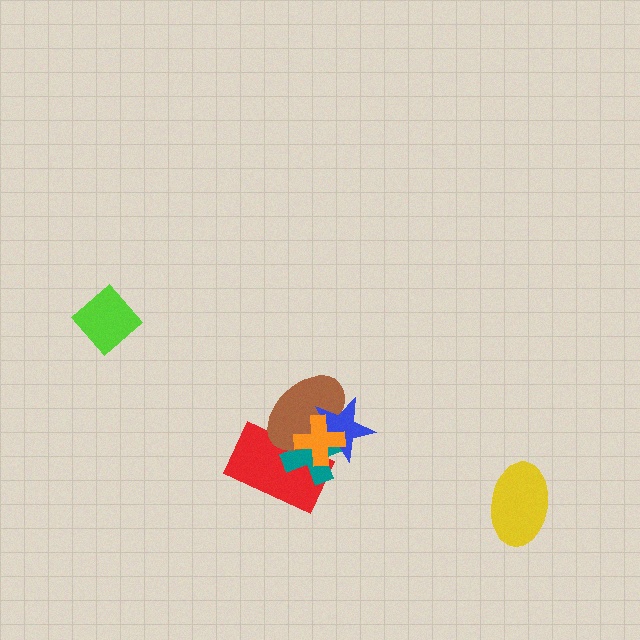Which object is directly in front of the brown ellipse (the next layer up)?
The blue star is directly in front of the brown ellipse.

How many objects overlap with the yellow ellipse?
0 objects overlap with the yellow ellipse.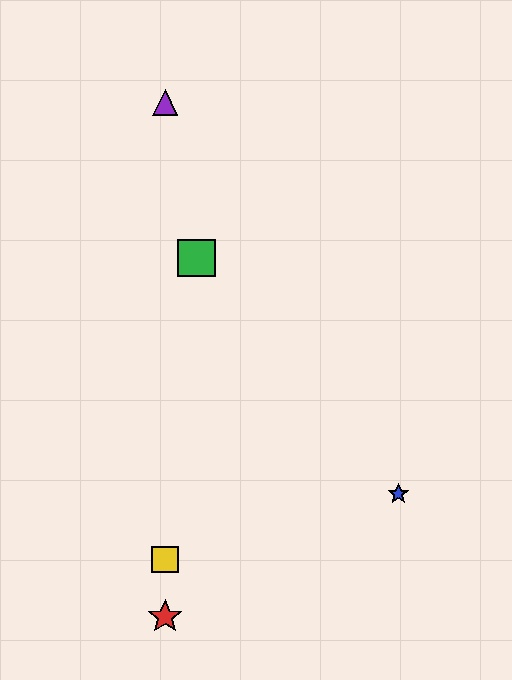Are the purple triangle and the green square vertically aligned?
No, the purple triangle is at x≈165 and the green square is at x≈197.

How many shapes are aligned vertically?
3 shapes (the red star, the yellow square, the purple triangle) are aligned vertically.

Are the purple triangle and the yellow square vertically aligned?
Yes, both are at x≈165.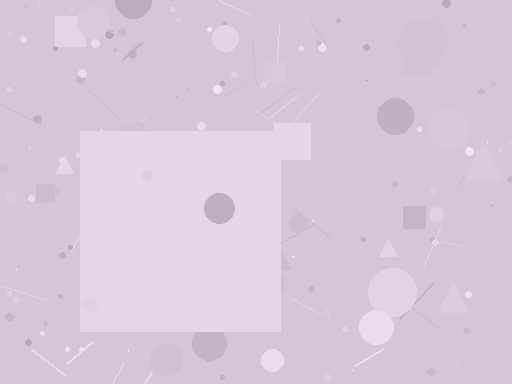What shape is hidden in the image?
A square is hidden in the image.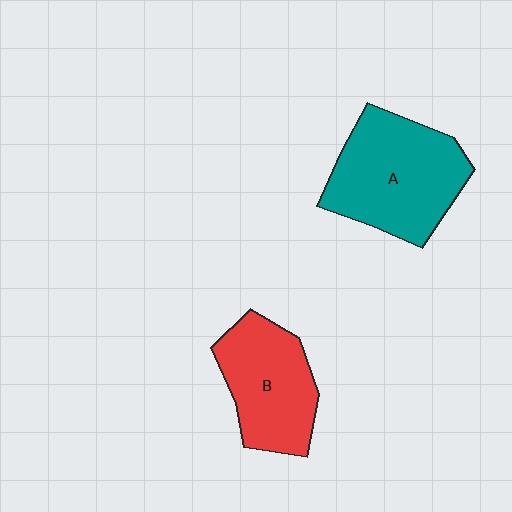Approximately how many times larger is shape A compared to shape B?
Approximately 1.3 times.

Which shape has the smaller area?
Shape B (red).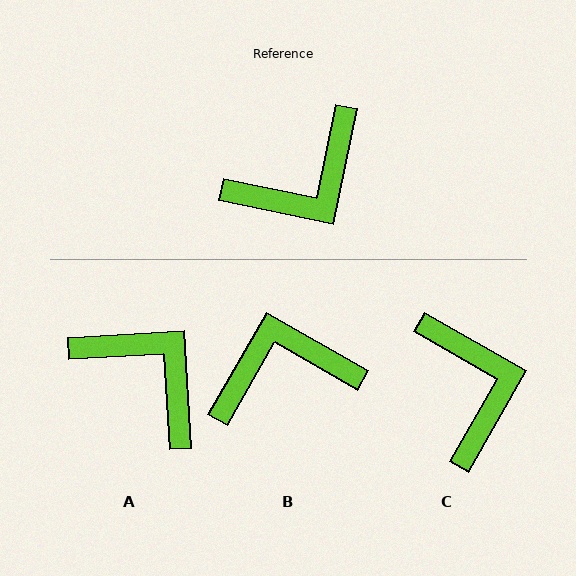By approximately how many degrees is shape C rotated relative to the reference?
Approximately 72 degrees counter-clockwise.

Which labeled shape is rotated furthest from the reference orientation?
B, about 162 degrees away.